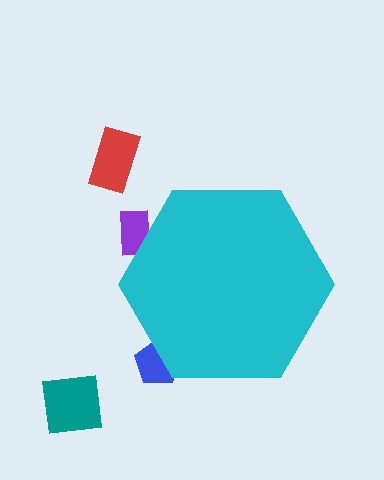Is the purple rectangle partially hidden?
Yes, the purple rectangle is partially hidden behind the cyan hexagon.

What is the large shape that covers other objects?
A cyan hexagon.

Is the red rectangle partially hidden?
No, the red rectangle is fully visible.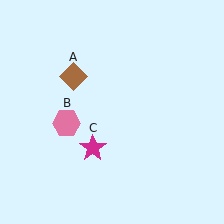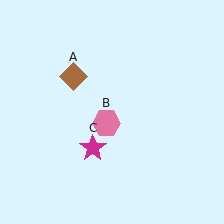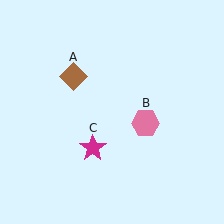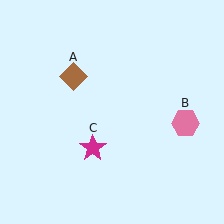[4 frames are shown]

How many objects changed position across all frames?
1 object changed position: pink hexagon (object B).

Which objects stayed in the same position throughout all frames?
Brown diamond (object A) and magenta star (object C) remained stationary.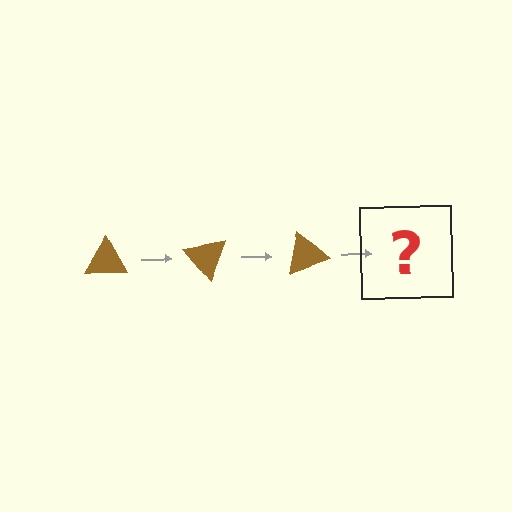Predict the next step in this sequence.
The next step is a brown triangle rotated 150 degrees.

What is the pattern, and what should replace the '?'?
The pattern is that the triangle rotates 50 degrees each step. The '?' should be a brown triangle rotated 150 degrees.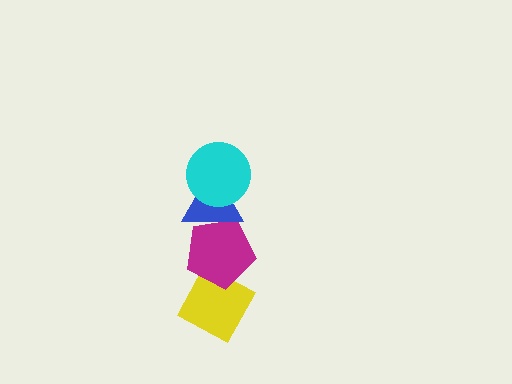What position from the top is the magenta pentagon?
The magenta pentagon is 3rd from the top.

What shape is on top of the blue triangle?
The cyan circle is on top of the blue triangle.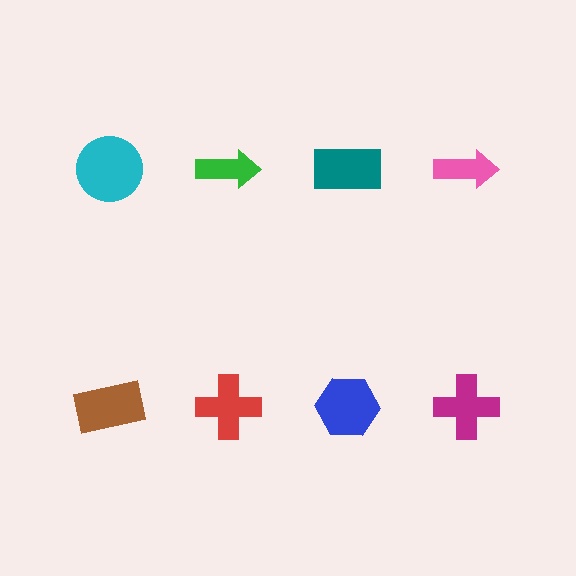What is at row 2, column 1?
A brown rectangle.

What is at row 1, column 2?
A green arrow.